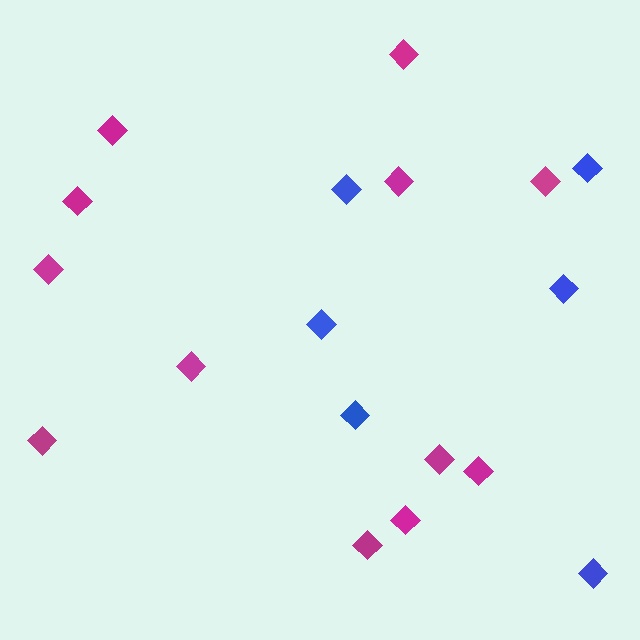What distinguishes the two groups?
There are 2 groups: one group of blue diamonds (6) and one group of magenta diamonds (12).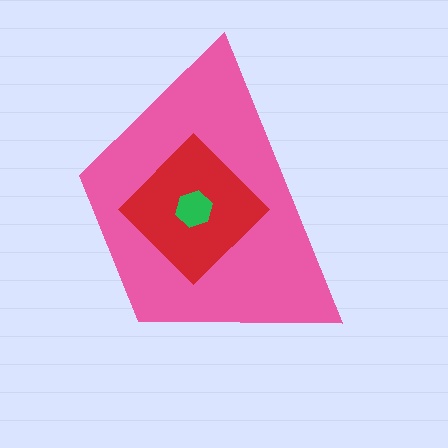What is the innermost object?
The green hexagon.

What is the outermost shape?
The pink trapezoid.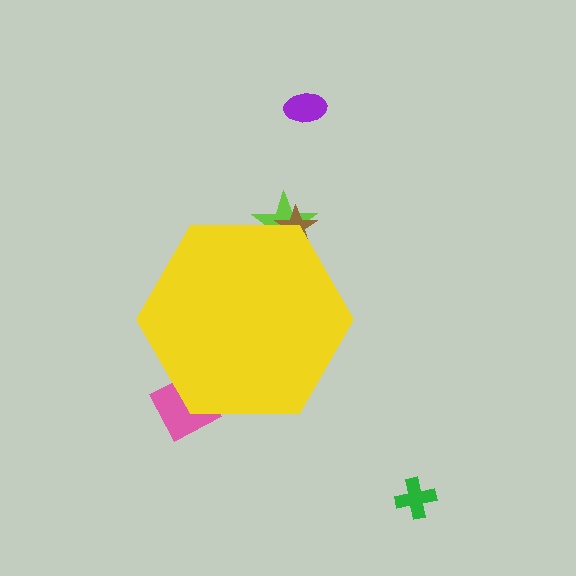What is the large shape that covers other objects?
A yellow hexagon.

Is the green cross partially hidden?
No, the green cross is fully visible.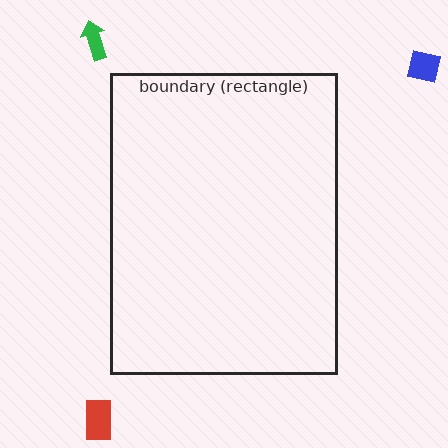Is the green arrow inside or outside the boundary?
Outside.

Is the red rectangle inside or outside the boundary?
Outside.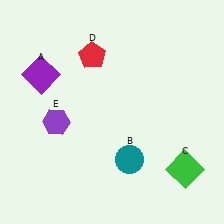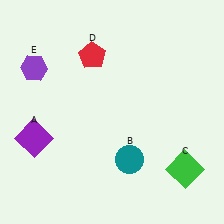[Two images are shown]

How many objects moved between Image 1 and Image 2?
2 objects moved between the two images.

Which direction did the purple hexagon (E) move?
The purple hexagon (E) moved up.